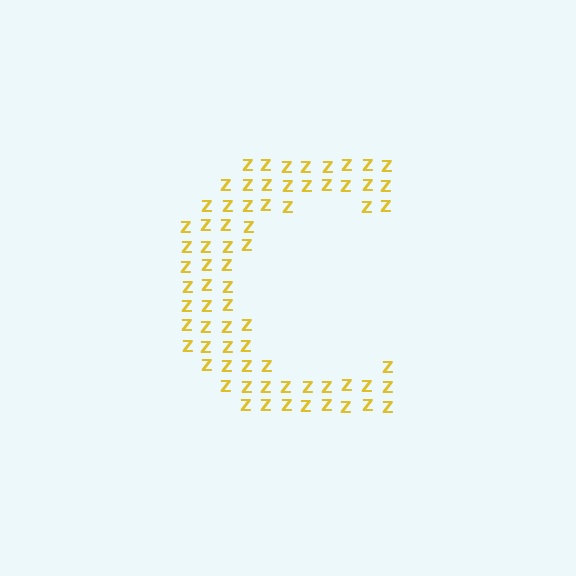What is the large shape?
The large shape is the letter C.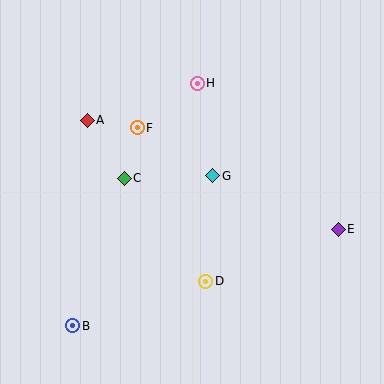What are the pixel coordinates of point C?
Point C is at (124, 178).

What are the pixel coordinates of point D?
Point D is at (206, 281).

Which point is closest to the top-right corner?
Point H is closest to the top-right corner.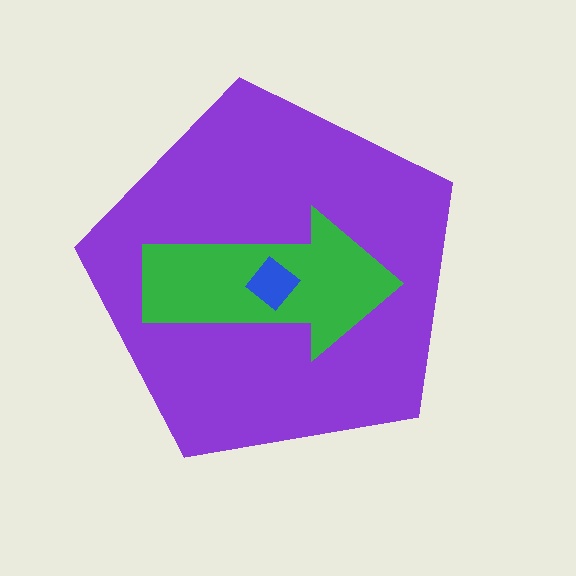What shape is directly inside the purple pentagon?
The green arrow.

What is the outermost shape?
The purple pentagon.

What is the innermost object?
The blue diamond.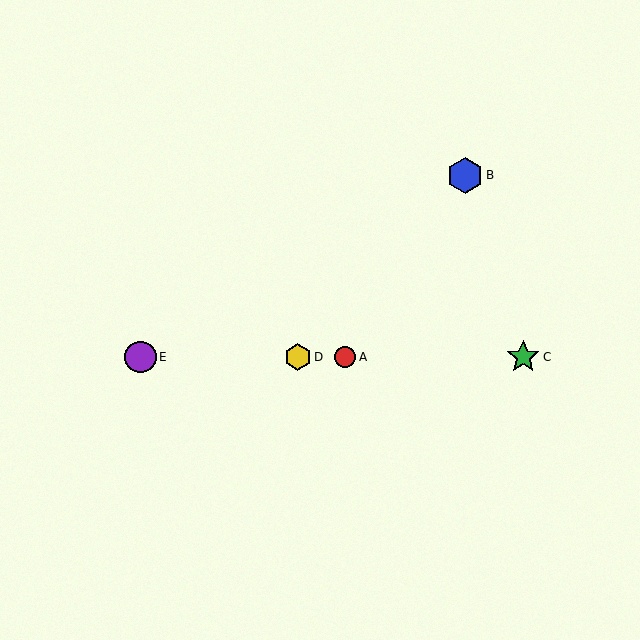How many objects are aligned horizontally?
4 objects (A, C, D, E) are aligned horizontally.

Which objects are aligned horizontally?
Objects A, C, D, E are aligned horizontally.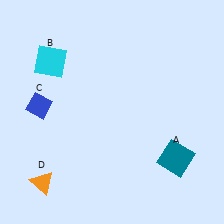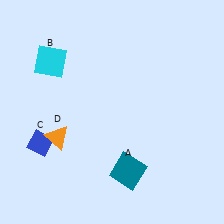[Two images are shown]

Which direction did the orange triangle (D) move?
The orange triangle (D) moved up.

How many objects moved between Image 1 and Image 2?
3 objects moved between the two images.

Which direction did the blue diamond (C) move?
The blue diamond (C) moved down.